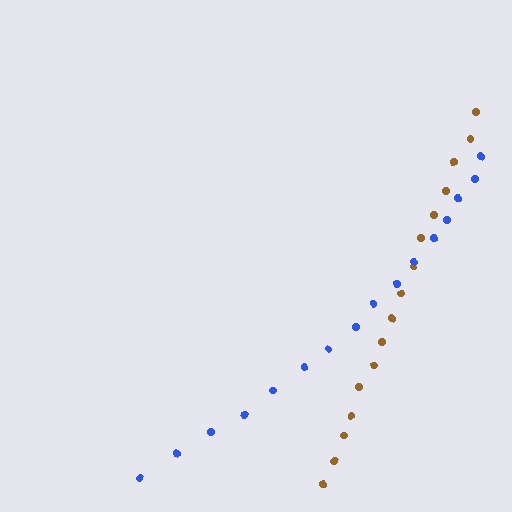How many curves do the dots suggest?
There are 2 distinct paths.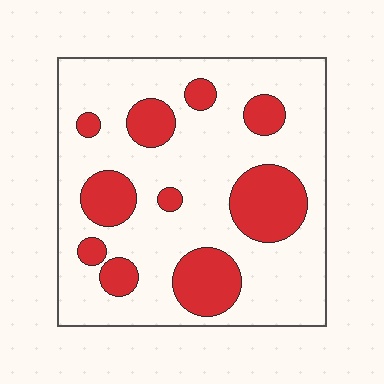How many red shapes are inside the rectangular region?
10.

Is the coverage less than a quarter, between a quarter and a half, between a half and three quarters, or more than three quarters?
Between a quarter and a half.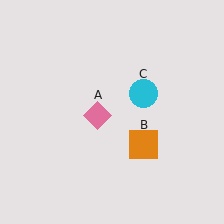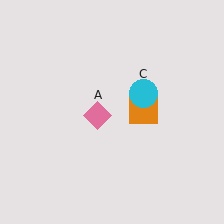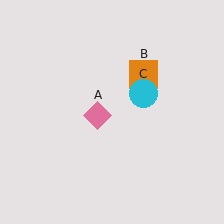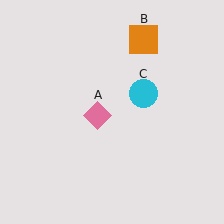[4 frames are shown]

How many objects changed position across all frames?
1 object changed position: orange square (object B).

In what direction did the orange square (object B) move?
The orange square (object B) moved up.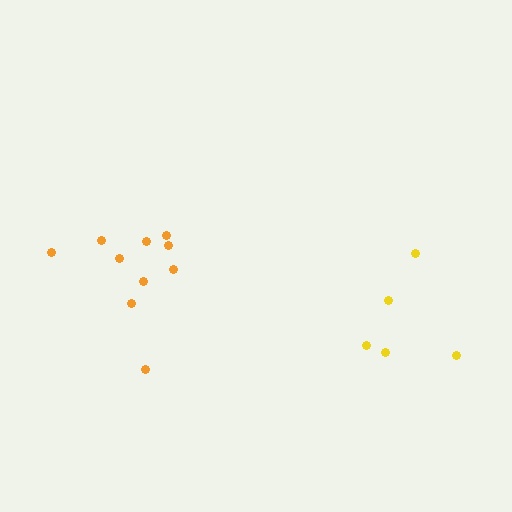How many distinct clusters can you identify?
There are 2 distinct clusters.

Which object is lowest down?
The yellow cluster is bottommost.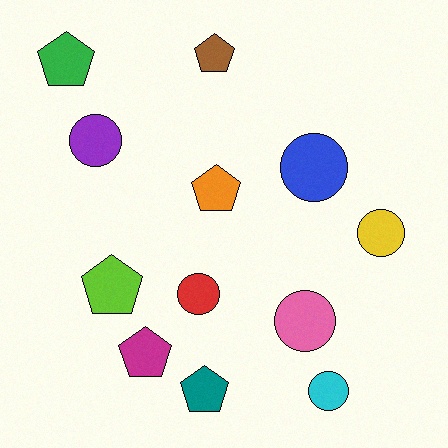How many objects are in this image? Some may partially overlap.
There are 12 objects.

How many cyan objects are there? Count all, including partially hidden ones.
There is 1 cyan object.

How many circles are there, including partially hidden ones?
There are 6 circles.